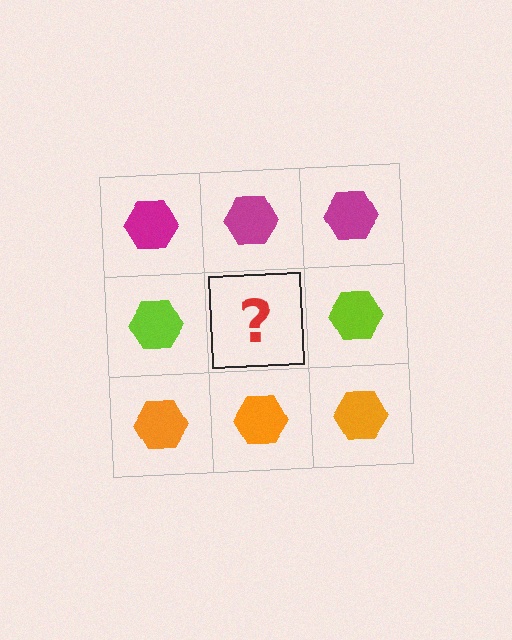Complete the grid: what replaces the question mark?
The question mark should be replaced with a lime hexagon.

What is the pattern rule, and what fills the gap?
The rule is that each row has a consistent color. The gap should be filled with a lime hexagon.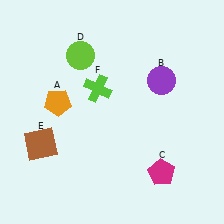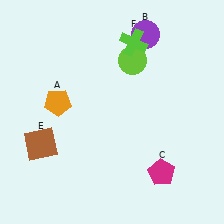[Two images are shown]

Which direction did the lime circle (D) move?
The lime circle (D) moved right.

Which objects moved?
The objects that moved are: the purple circle (B), the lime circle (D), the lime cross (F).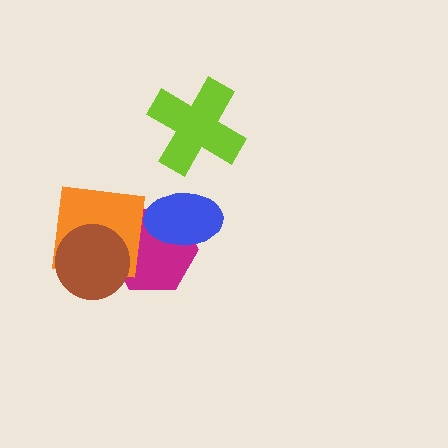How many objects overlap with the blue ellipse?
1 object overlaps with the blue ellipse.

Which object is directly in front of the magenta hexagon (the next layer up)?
The orange square is directly in front of the magenta hexagon.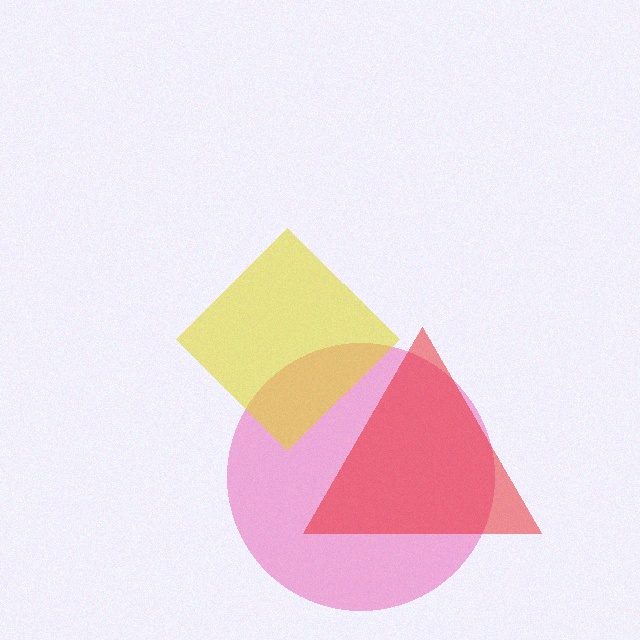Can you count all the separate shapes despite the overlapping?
Yes, there are 3 separate shapes.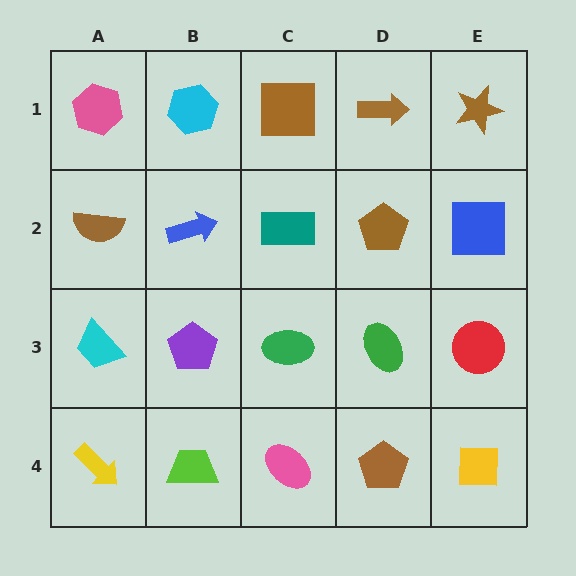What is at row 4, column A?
A yellow arrow.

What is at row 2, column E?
A blue square.